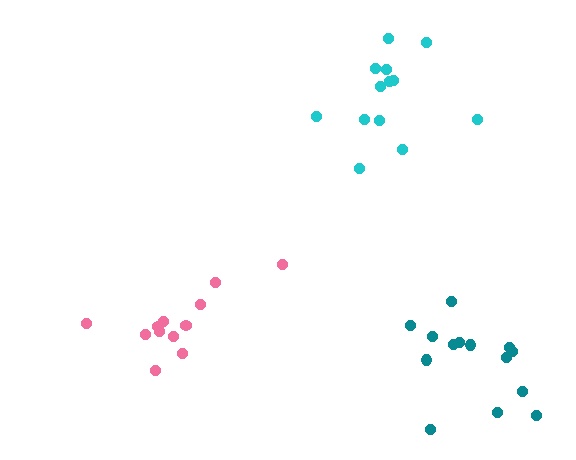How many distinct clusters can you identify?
There are 3 distinct clusters.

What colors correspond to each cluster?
The clusters are colored: pink, cyan, teal.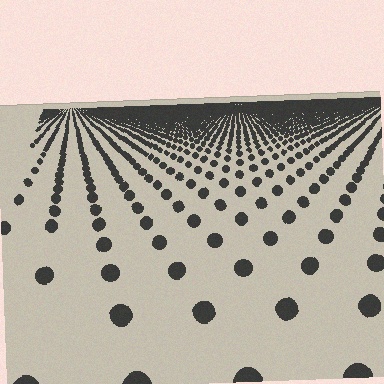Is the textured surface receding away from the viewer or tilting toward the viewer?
The surface is receding away from the viewer. Texture elements get smaller and denser toward the top.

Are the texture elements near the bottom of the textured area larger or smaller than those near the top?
Larger. Near the bottom, elements are closer to the viewer and appear at a bigger on-screen size.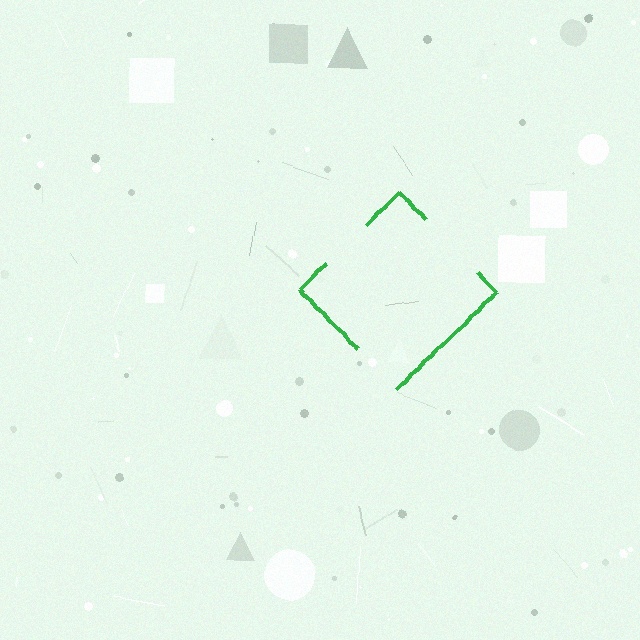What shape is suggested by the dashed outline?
The dashed outline suggests a diamond.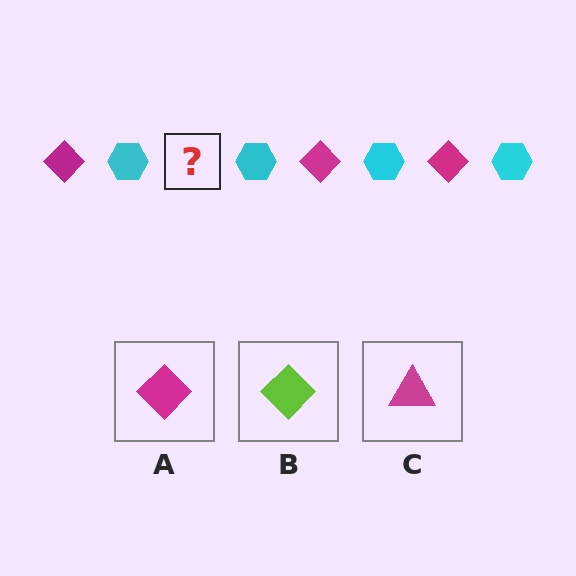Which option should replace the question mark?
Option A.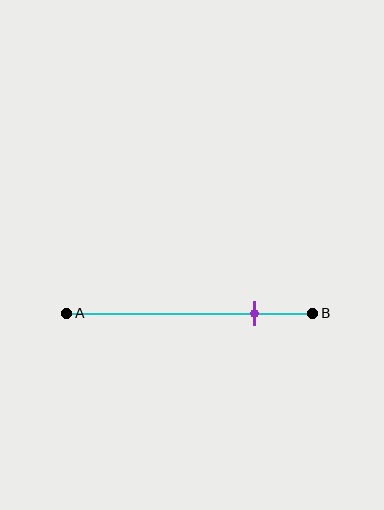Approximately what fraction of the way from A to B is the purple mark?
The purple mark is approximately 75% of the way from A to B.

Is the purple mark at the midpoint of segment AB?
No, the mark is at about 75% from A, not at the 50% midpoint.